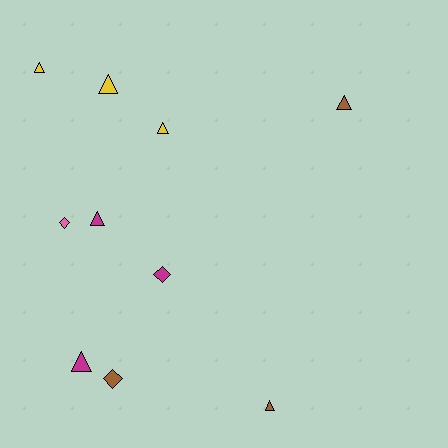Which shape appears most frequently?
Triangle, with 7 objects.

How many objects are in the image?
There are 10 objects.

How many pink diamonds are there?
There is 1 pink diamond.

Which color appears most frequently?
Magenta, with 3 objects.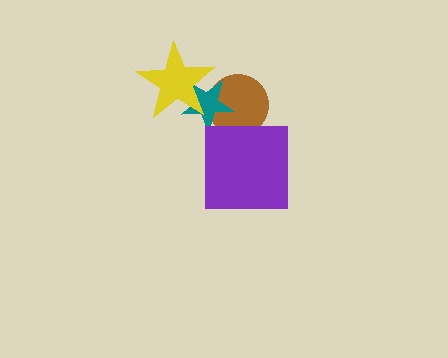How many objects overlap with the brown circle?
2 objects overlap with the brown circle.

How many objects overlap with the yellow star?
1 object overlaps with the yellow star.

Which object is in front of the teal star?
The yellow star is in front of the teal star.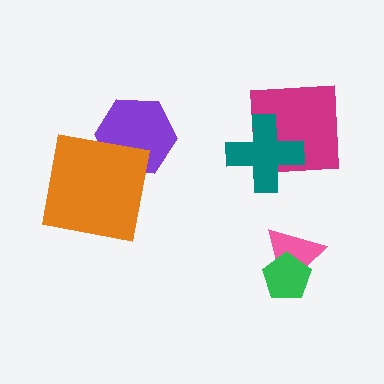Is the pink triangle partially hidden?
Yes, it is partially covered by another shape.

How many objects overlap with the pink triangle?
1 object overlaps with the pink triangle.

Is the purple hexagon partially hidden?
Yes, it is partially covered by another shape.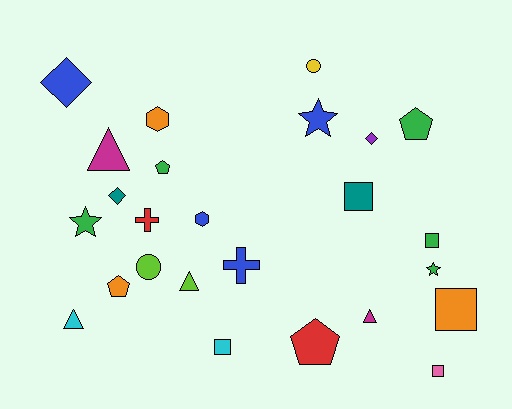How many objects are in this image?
There are 25 objects.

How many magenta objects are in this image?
There are 2 magenta objects.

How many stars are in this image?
There are 3 stars.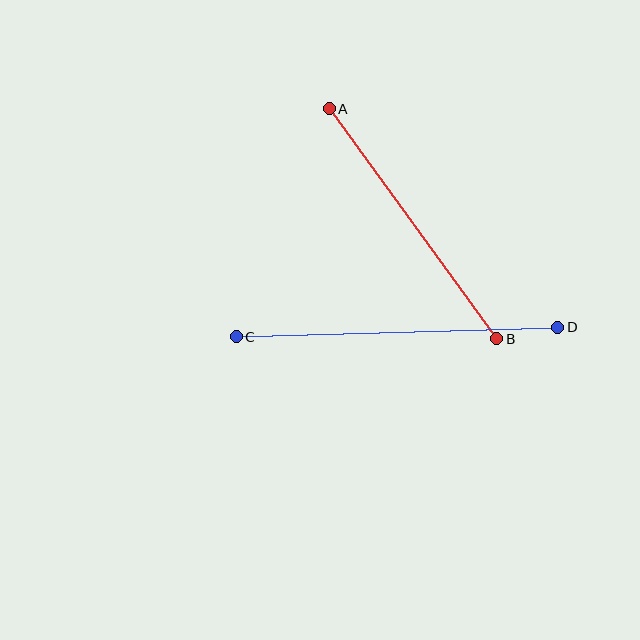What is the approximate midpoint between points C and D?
The midpoint is at approximately (397, 332) pixels.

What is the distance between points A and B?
The distance is approximately 284 pixels.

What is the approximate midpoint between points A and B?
The midpoint is at approximately (413, 224) pixels.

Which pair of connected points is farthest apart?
Points C and D are farthest apart.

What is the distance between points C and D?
The distance is approximately 322 pixels.